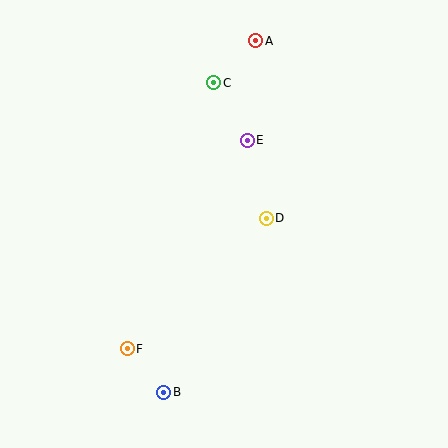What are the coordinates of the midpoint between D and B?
The midpoint between D and B is at (215, 305).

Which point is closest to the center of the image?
Point D at (266, 219) is closest to the center.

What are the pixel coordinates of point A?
Point A is at (256, 41).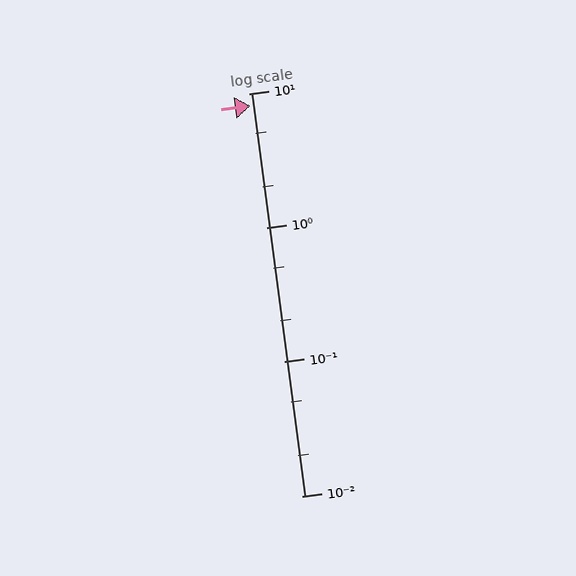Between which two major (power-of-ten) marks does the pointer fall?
The pointer is between 1 and 10.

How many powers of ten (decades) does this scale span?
The scale spans 3 decades, from 0.01 to 10.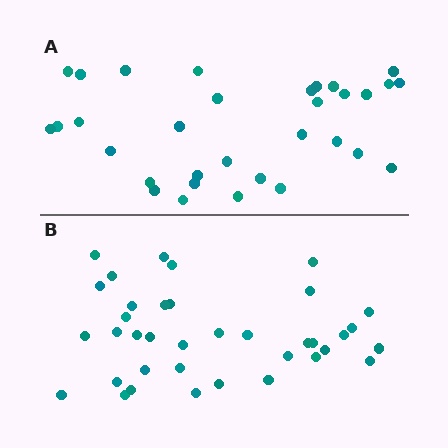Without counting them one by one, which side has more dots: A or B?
Region B (the bottom region) has more dots.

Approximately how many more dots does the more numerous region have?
Region B has about 5 more dots than region A.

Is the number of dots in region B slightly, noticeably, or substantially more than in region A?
Region B has only slightly more — the two regions are fairly close. The ratio is roughly 1.2 to 1.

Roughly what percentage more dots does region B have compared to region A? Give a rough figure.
About 15% more.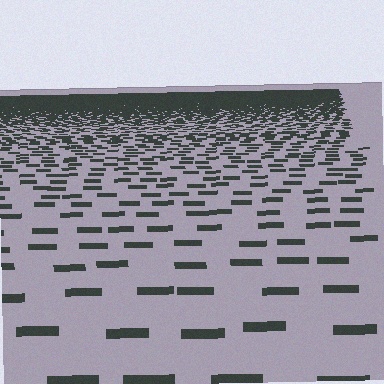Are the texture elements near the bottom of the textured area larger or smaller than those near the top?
Larger. Near the bottom, elements are closer to the viewer and appear at a bigger on-screen size.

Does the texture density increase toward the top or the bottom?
Density increases toward the top.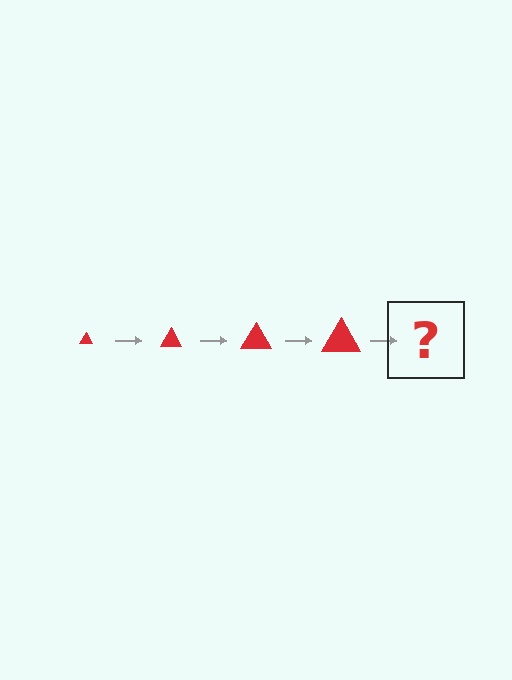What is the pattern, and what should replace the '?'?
The pattern is that the triangle gets progressively larger each step. The '?' should be a red triangle, larger than the previous one.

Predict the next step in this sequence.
The next step is a red triangle, larger than the previous one.